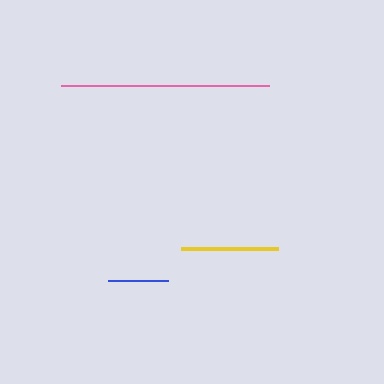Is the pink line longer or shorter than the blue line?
The pink line is longer than the blue line.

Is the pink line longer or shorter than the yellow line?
The pink line is longer than the yellow line.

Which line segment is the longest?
The pink line is the longest at approximately 208 pixels.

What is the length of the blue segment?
The blue segment is approximately 60 pixels long.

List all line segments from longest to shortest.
From longest to shortest: pink, yellow, blue.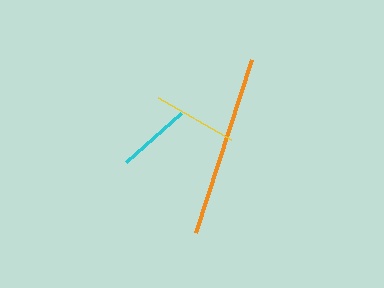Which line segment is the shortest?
The cyan line is the shortest at approximately 74 pixels.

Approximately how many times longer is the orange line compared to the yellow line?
The orange line is approximately 2.2 times the length of the yellow line.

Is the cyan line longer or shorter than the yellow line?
The yellow line is longer than the cyan line.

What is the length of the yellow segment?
The yellow segment is approximately 84 pixels long.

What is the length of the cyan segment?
The cyan segment is approximately 74 pixels long.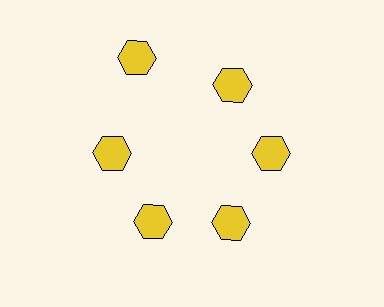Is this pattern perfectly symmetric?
No. The 6 yellow hexagons are arranged in a ring, but one element near the 11 o'clock position is pushed outward from the center, breaking the 6-fold rotational symmetry.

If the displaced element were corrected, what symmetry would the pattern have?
It would have 6-fold rotational symmetry — the pattern would map onto itself every 60 degrees.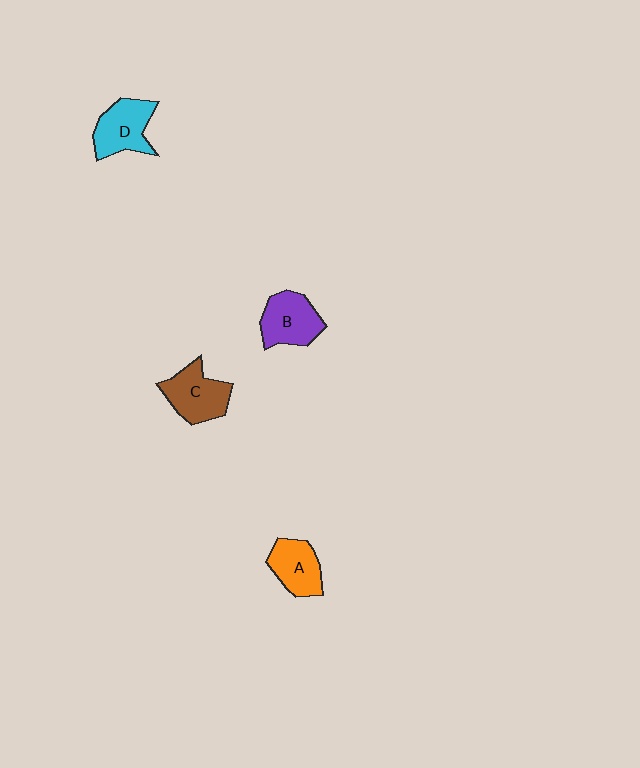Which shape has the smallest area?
Shape A (orange).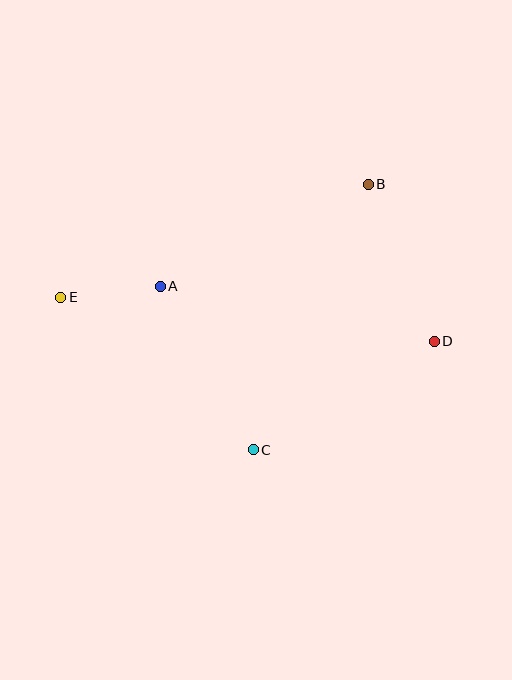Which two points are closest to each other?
Points A and E are closest to each other.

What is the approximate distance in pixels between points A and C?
The distance between A and C is approximately 188 pixels.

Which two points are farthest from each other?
Points D and E are farthest from each other.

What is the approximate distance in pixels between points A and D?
The distance between A and D is approximately 280 pixels.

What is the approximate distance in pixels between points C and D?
The distance between C and D is approximately 211 pixels.